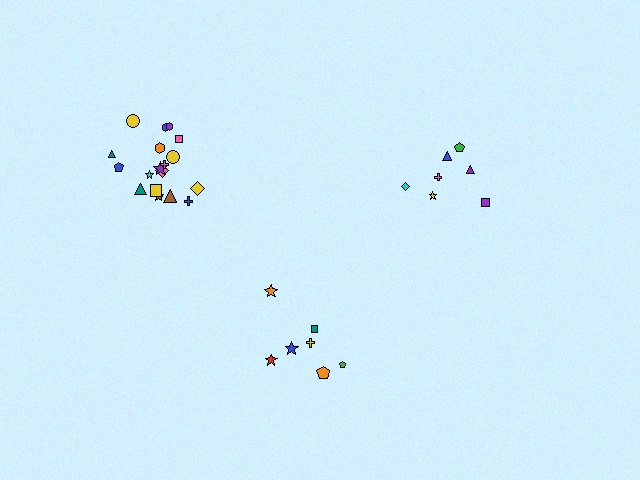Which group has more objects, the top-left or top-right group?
The top-left group.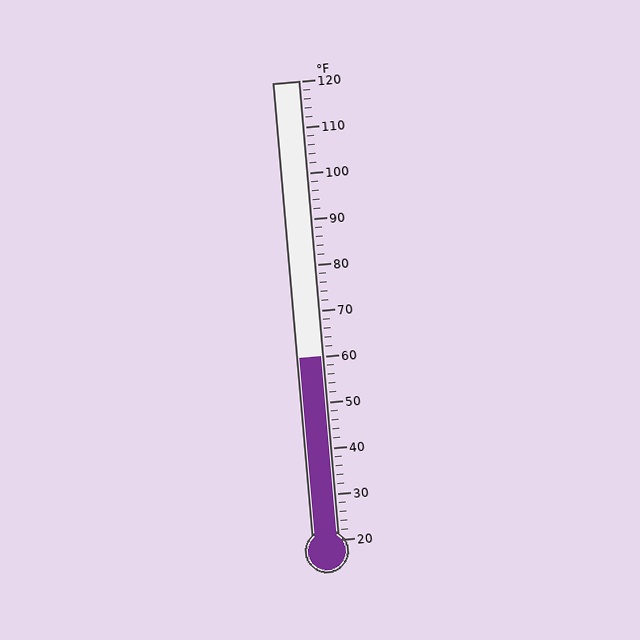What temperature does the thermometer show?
The thermometer shows approximately 60°F.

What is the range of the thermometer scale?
The thermometer scale ranges from 20°F to 120°F.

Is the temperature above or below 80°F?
The temperature is below 80°F.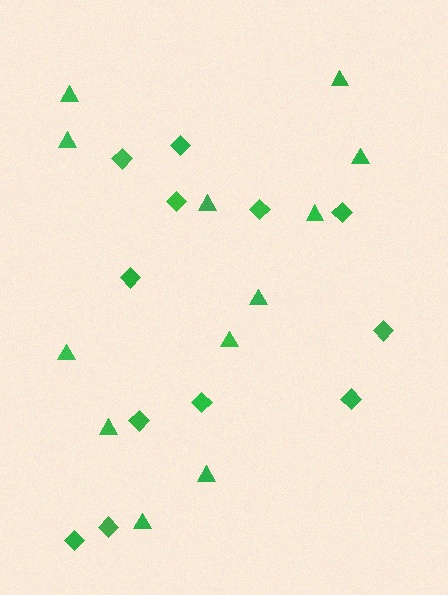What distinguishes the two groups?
There are 2 groups: one group of triangles (12) and one group of diamonds (12).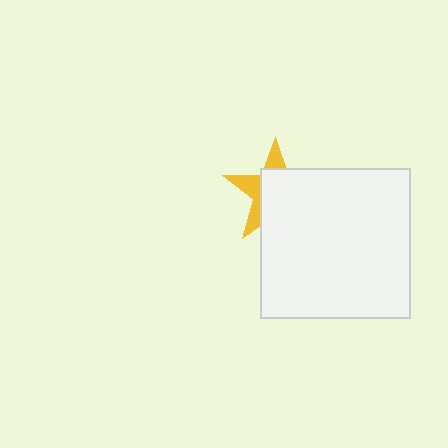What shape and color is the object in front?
The object in front is a white square.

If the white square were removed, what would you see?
You would see the complete yellow star.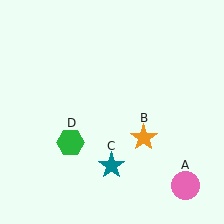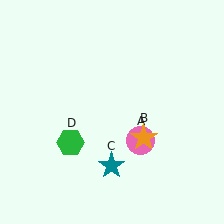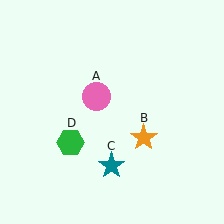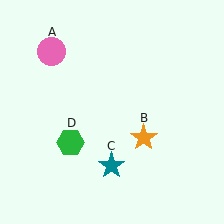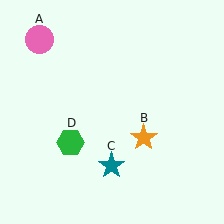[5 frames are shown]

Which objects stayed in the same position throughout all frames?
Orange star (object B) and teal star (object C) and green hexagon (object D) remained stationary.